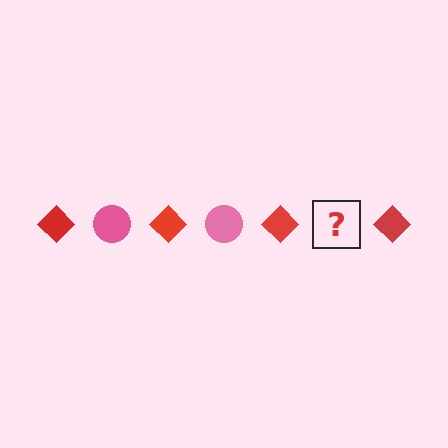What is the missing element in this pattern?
The missing element is a pink circle.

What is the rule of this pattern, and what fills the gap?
The rule is that the pattern alternates between red diamond and pink circle. The gap should be filled with a pink circle.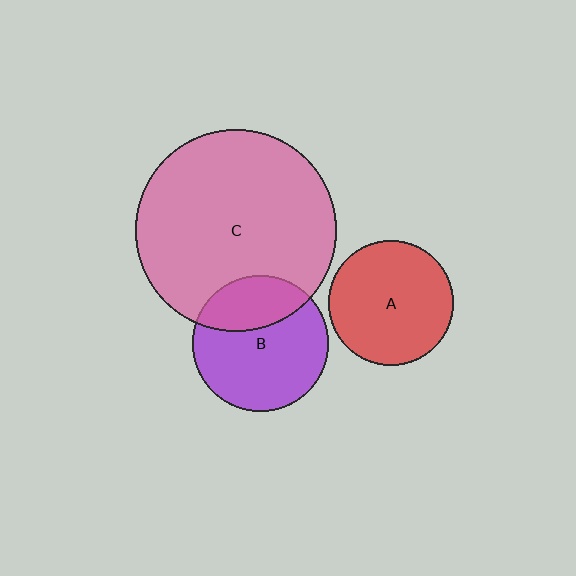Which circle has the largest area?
Circle C (pink).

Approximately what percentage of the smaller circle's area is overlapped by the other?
Approximately 30%.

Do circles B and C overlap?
Yes.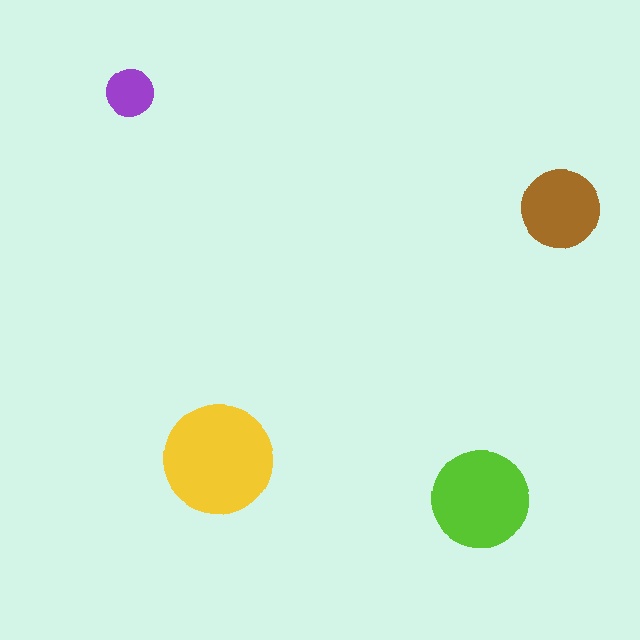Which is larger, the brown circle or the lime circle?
The lime one.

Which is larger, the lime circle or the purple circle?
The lime one.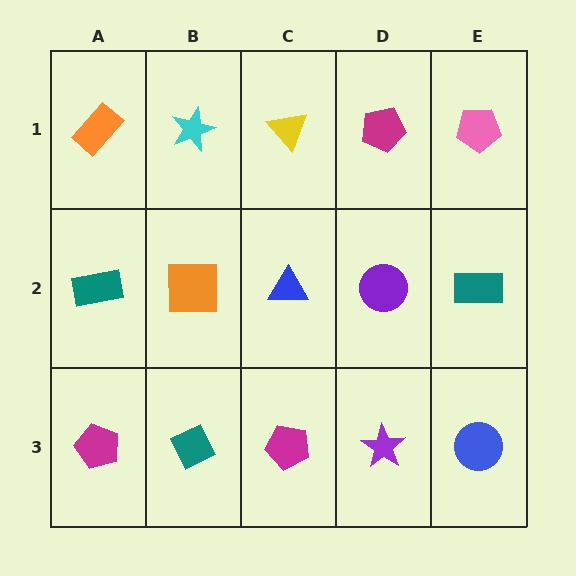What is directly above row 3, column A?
A teal rectangle.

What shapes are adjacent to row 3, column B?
An orange square (row 2, column B), a magenta pentagon (row 3, column A), a magenta pentagon (row 3, column C).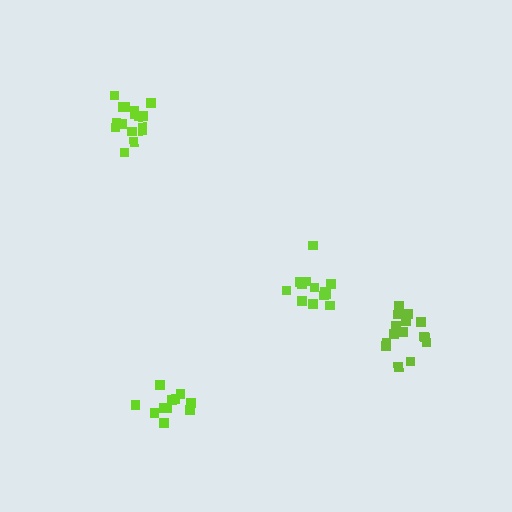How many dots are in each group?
Group 1: 11 dots, Group 2: 13 dots, Group 3: 16 dots, Group 4: 15 dots (55 total).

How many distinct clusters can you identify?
There are 4 distinct clusters.